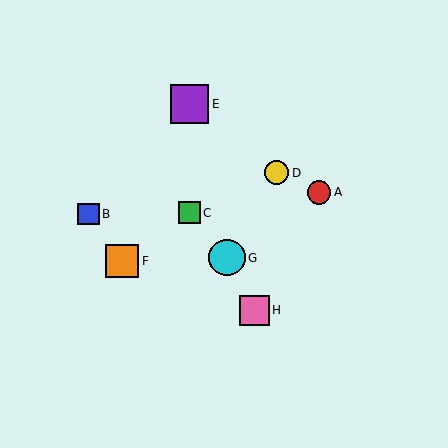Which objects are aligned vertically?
Objects C, E are aligned vertically.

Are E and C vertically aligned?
Yes, both are at x≈189.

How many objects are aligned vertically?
2 objects (C, E) are aligned vertically.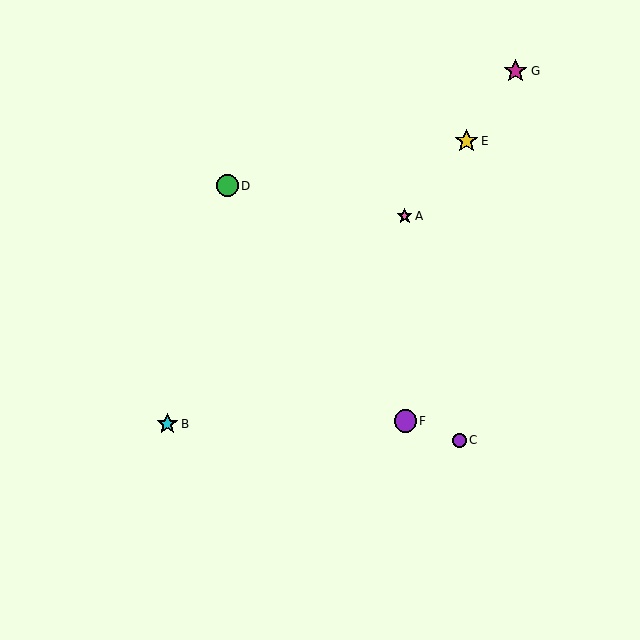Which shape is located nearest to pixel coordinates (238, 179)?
The green circle (labeled D) at (227, 186) is nearest to that location.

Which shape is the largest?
The magenta star (labeled G) is the largest.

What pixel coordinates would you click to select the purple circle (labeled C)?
Click at (459, 440) to select the purple circle C.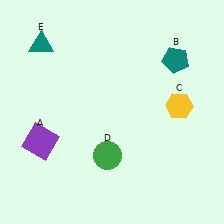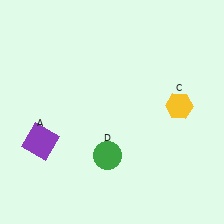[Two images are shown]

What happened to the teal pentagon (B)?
The teal pentagon (B) was removed in Image 2. It was in the top-right area of Image 1.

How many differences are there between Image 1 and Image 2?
There are 2 differences between the two images.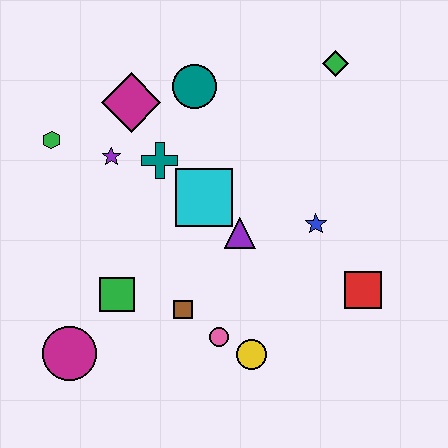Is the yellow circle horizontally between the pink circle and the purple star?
No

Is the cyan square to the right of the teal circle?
Yes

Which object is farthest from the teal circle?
The magenta circle is farthest from the teal circle.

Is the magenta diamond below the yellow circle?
No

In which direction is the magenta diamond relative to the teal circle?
The magenta diamond is to the left of the teal circle.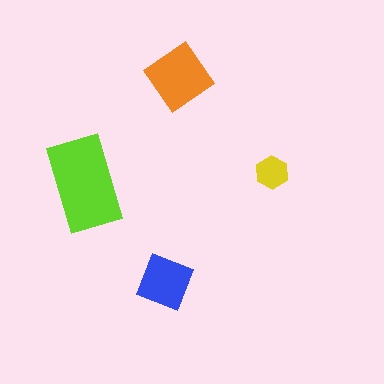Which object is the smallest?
The yellow hexagon.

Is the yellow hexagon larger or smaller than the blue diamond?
Smaller.